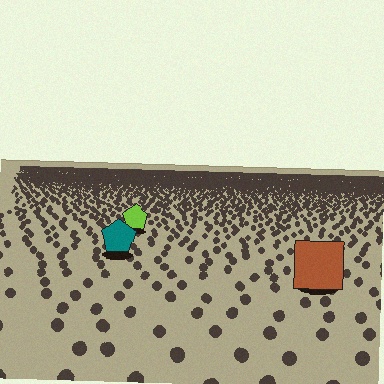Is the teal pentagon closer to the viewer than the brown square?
No. The brown square is closer — you can tell from the texture gradient: the ground texture is coarser near it.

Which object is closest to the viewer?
The brown square is closest. The texture marks near it are larger and more spread out.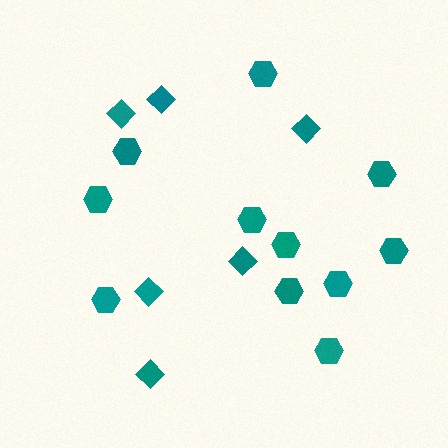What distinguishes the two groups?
There are 2 groups: one group of hexagons (11) and one group of diamonds (6).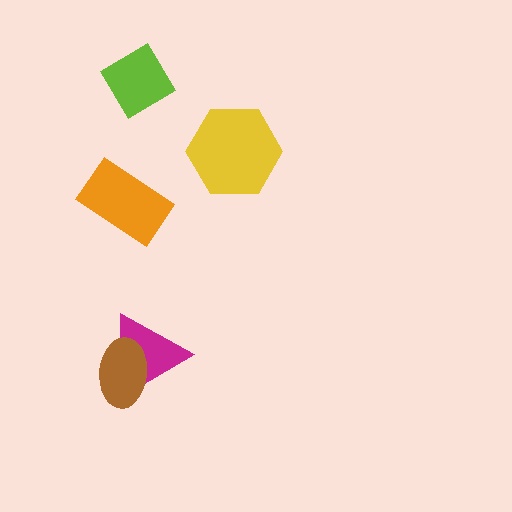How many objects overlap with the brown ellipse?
1 object overlaps with the brown ellipse.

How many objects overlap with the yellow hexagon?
0 objects overlap with the yellow hexagon.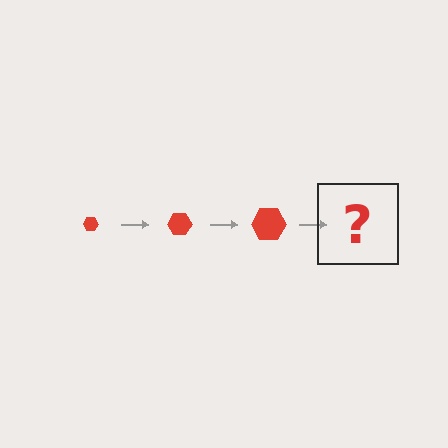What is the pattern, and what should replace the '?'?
The pattern is that the hexagon gets progressively larger each step. The '?' should be a red hexagon, larger than the previous one.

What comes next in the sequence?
The next element should be a red hexagon, larger than the previous one.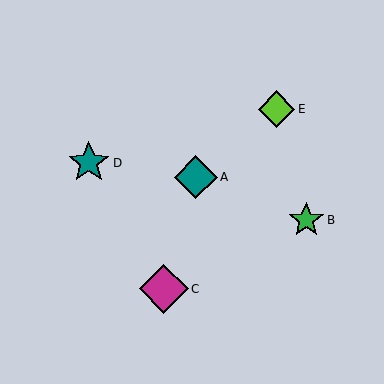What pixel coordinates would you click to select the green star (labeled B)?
Click at (306, 220) to select the green star B.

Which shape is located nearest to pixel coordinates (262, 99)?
The lime diamond (labeled E) at (277, 109) is nearest to that location.